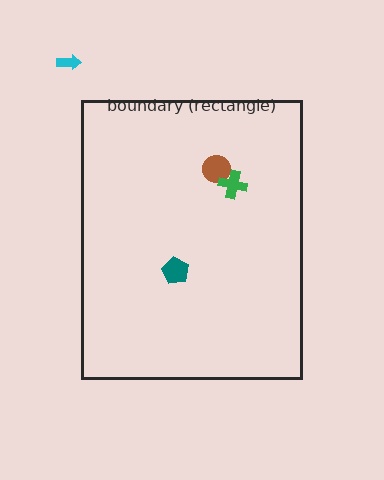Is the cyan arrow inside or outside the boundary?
Outside.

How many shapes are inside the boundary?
3 inside, 1 outside.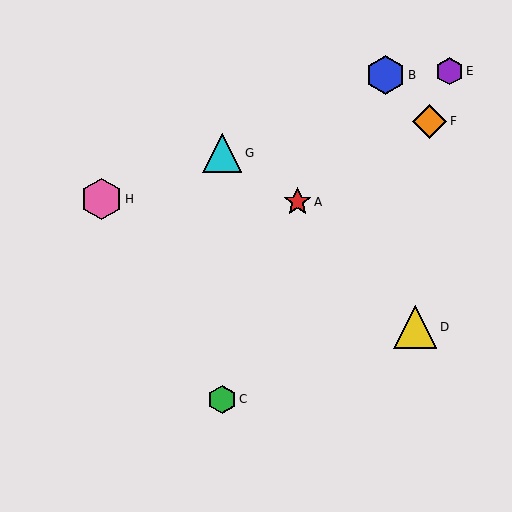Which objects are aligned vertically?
Objects C, G are aligned vertically.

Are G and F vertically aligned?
No, G is at x≈222 and F is at x≈429.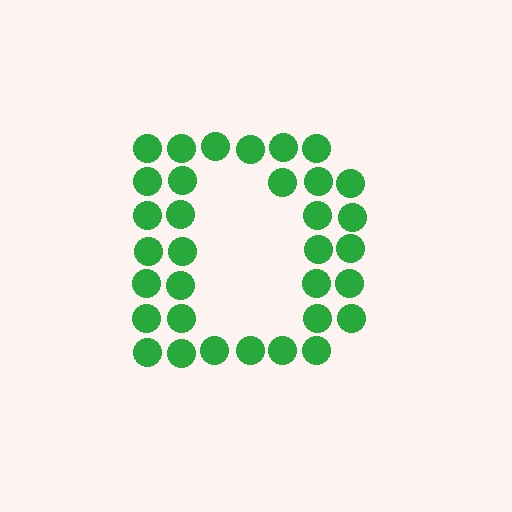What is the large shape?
The large shape is the letter D.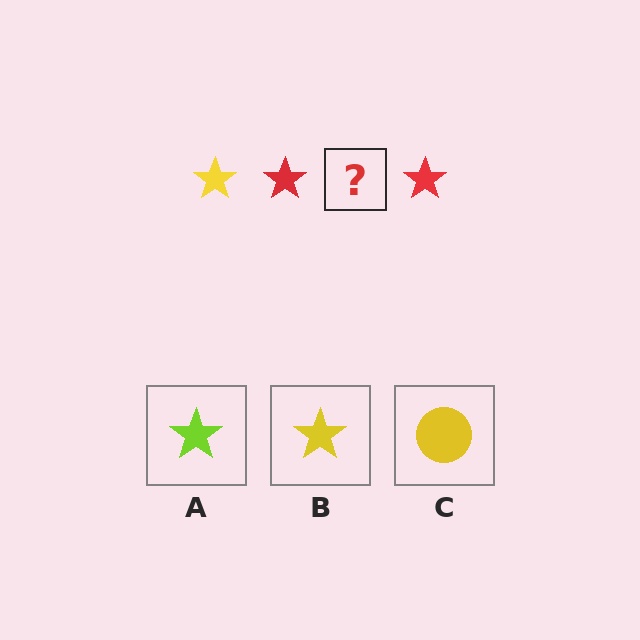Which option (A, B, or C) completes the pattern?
B.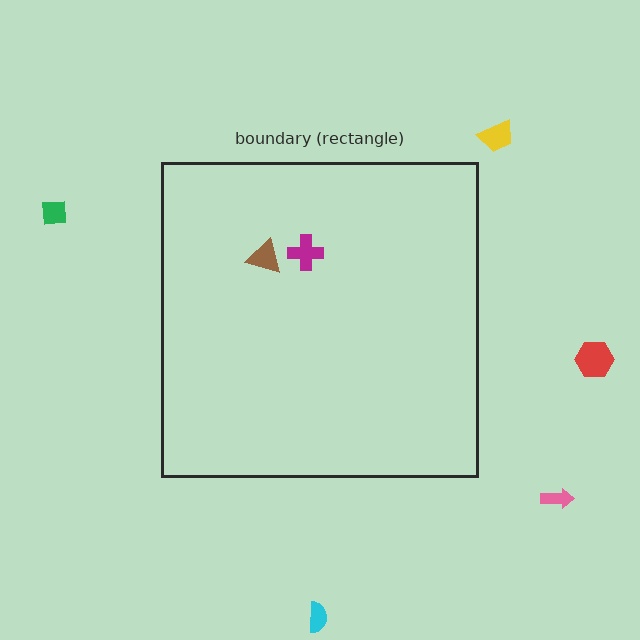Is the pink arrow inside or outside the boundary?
Outside.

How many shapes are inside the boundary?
2 inside, 5 outside.